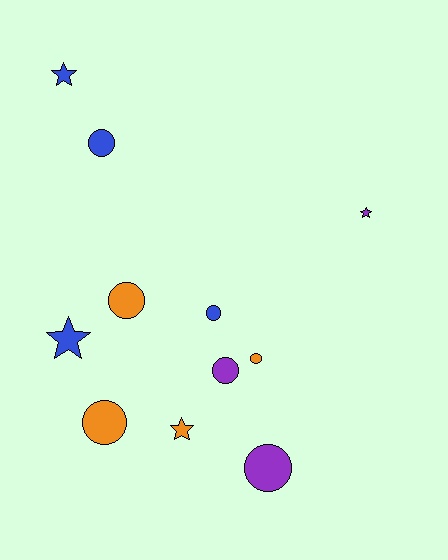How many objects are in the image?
There are 11 objects.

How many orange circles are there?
There are 3 orange circles.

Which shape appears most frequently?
Circle, with 7 objects.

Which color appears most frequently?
Orange, with 4 objects.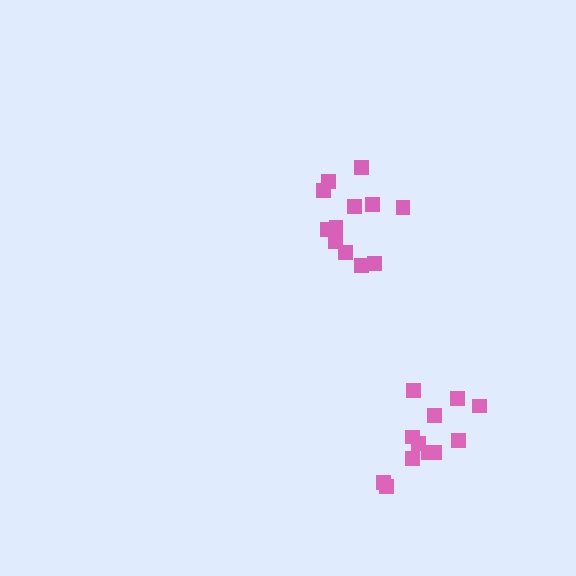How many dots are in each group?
Group 1: 12 dots, Group 2: 12 dots (24 total).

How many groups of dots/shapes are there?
There are 2 groups.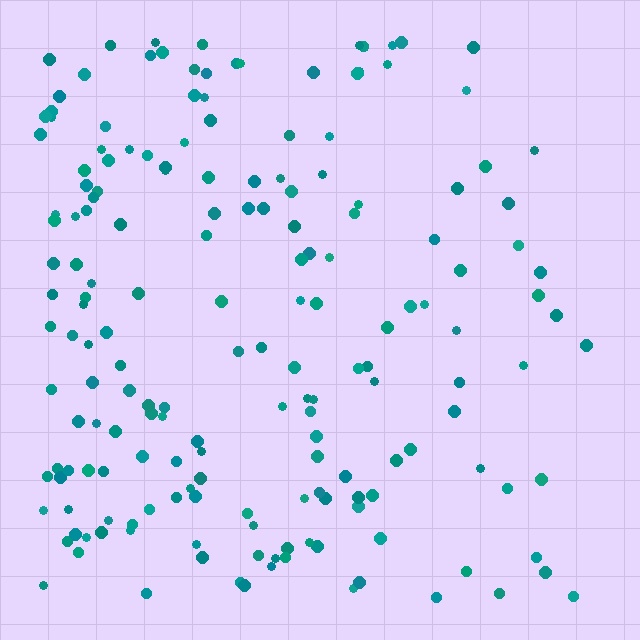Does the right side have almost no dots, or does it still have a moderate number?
Still a moderate number, just noticeably fewer than the left.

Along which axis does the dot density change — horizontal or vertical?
Horizontal.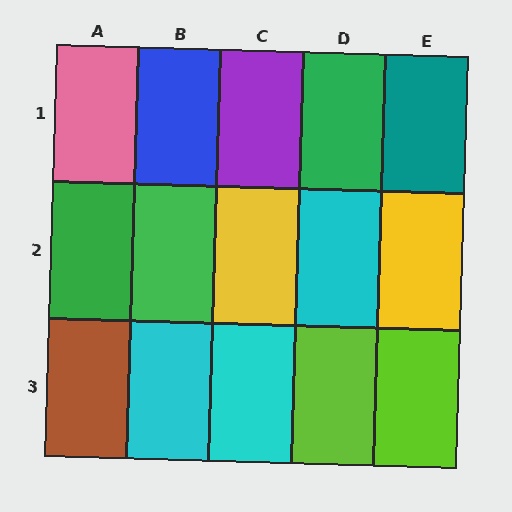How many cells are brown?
1 cell is brown.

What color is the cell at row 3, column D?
Lime.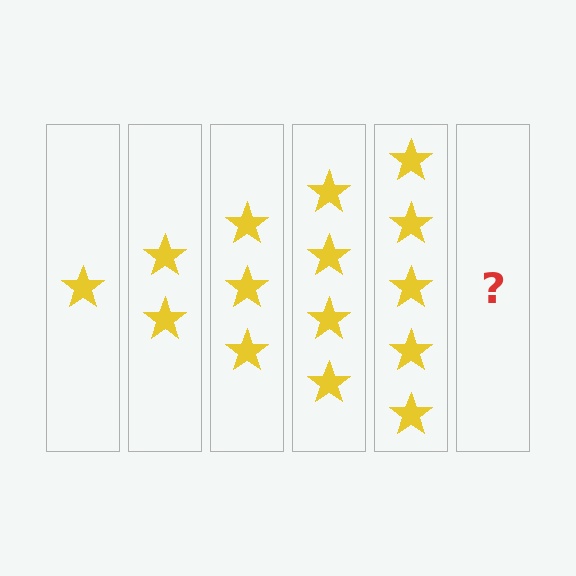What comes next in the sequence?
The next element should be 6 stars.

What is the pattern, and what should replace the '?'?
The pattern is that each step adds one more star. The '?' should be 6 stars.